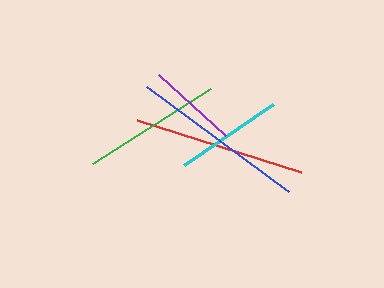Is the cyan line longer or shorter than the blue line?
The blue line is longer than the cyan line.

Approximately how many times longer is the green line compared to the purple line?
The green line is approximately 1.5 times the length of the purple line.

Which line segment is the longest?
The blue line is the longest at approximately 176 pixels.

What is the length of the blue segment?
The blue segment is approximately 176 pixels long.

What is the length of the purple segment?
The purple segment is approximately 91 pixels long.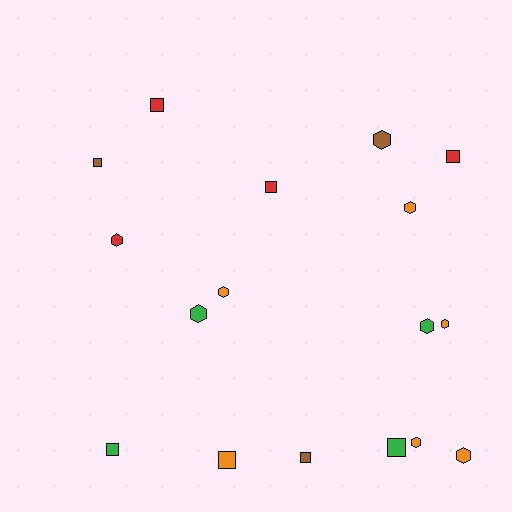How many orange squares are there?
There is 1 orange square.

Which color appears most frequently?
Orange, with 6 objects.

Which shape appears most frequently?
Hexagon, with 9 objects.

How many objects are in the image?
There are 17 objects.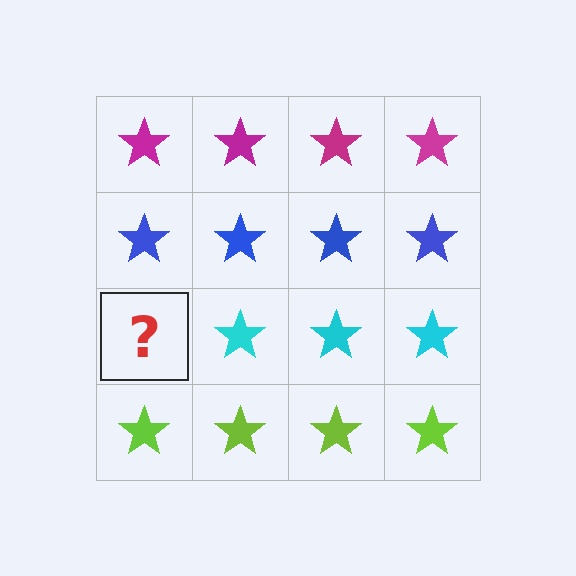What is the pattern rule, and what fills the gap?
The rule is that each row has a consistent color. The gap should be filled with a cyan star.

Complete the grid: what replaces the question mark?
The question mark should be replaced with a cyan star.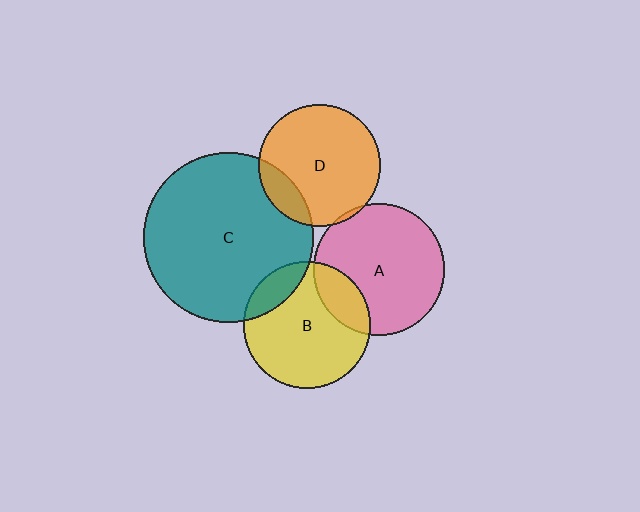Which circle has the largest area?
Circle C (teal).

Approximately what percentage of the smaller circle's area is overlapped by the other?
Approximately 20%.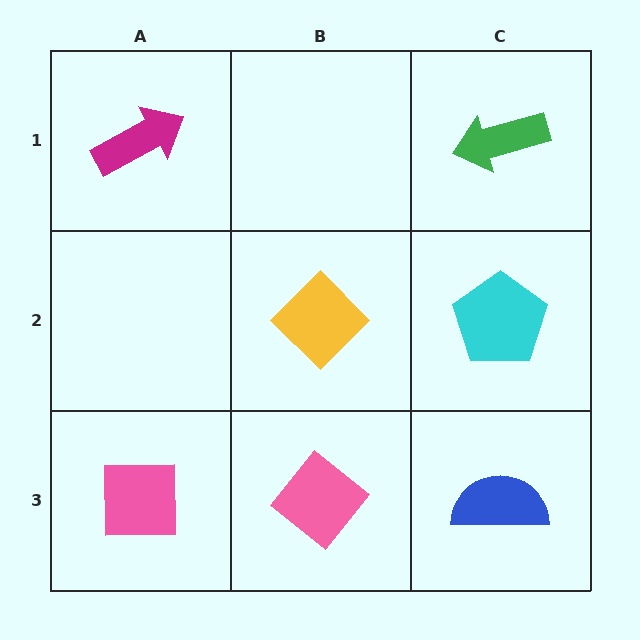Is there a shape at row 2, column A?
No, that cell is empty.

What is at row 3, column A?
A pink square.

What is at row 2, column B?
A yellow diamond.